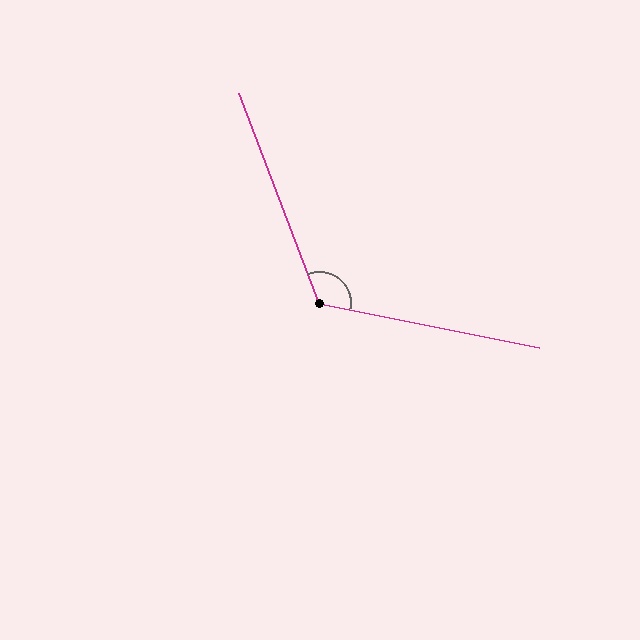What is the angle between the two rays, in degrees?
Approximately 122 degrees.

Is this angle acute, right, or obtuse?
It is obtuse.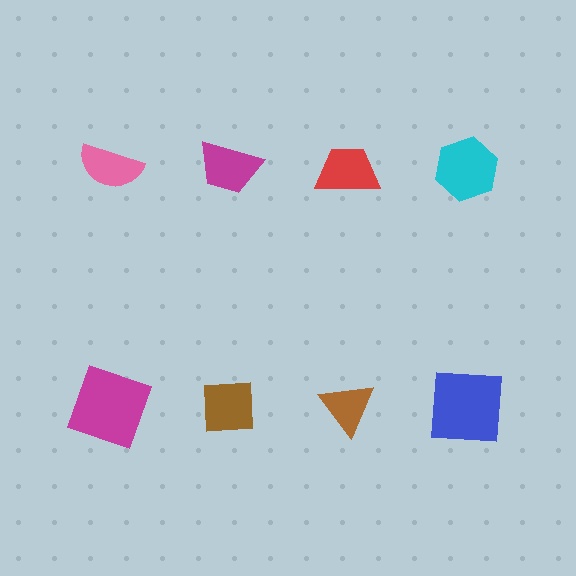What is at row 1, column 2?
A magenta trapezoid.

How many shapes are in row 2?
4 shapes.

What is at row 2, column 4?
A blue square.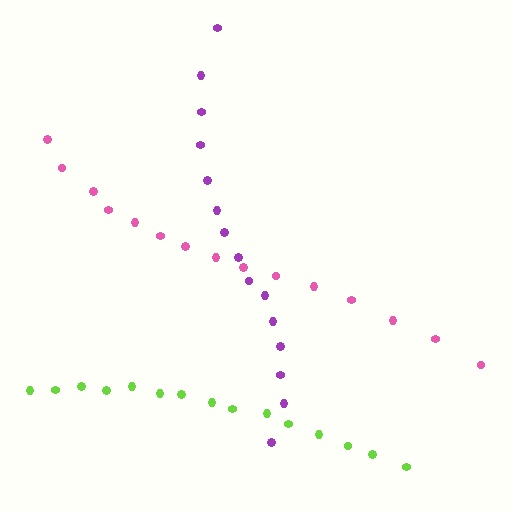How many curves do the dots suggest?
There are 3 distinct paths.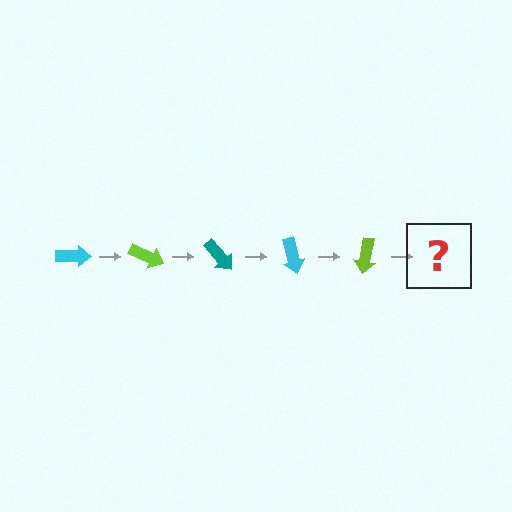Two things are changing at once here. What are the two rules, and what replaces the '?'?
The two rules are that it rotates 25 degrees each step and the color cycles through cyan, lime, and teal. The '?' should be a teal arrow, rotated 125 degrees from the start.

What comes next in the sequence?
The next element should be a teal arrow, rotated 125 degrees from the start.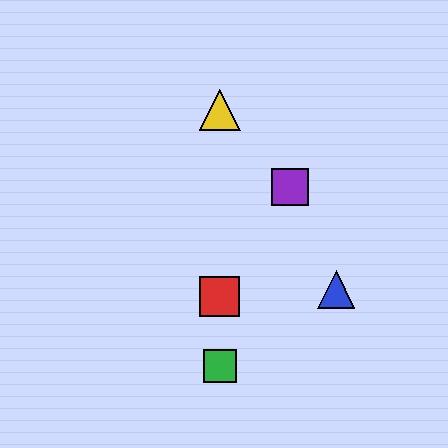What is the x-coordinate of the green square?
The green square is at x≈220.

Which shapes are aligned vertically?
The red square, the green square, the yellow triangle are aligned vertically.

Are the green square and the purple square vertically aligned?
No, the green square is at x≈220 and the purple square is at x≈290.